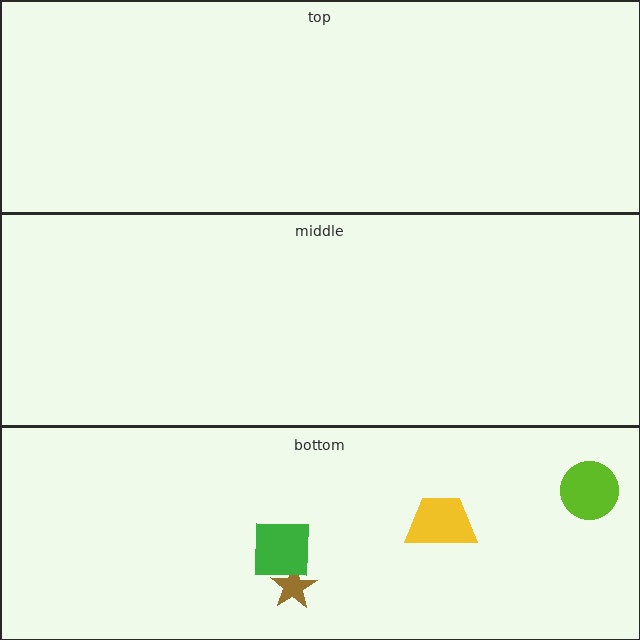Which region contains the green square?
The bottom region.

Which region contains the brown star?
The bottom region.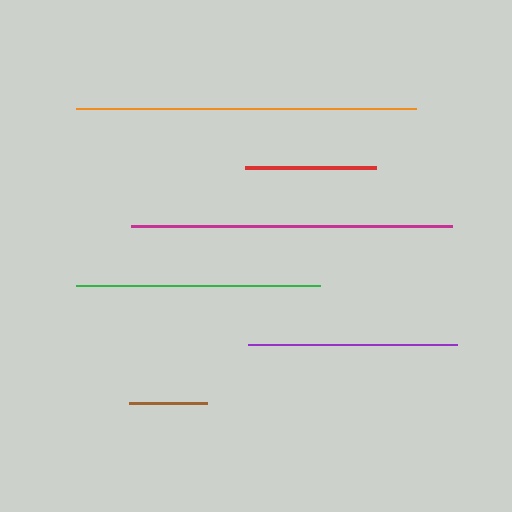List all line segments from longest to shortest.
From longest to shortest: orange, magenta, green, purple, red, brown.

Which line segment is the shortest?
The brown line is the shortest at approximately 78 pixels.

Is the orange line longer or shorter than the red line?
The orange line is longer than the red line.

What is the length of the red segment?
The red segment is approximately 131 pixels long.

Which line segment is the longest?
The orange line is the longest at approximately 340 pixels.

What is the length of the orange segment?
The orange segment is approximately 340 pixels long.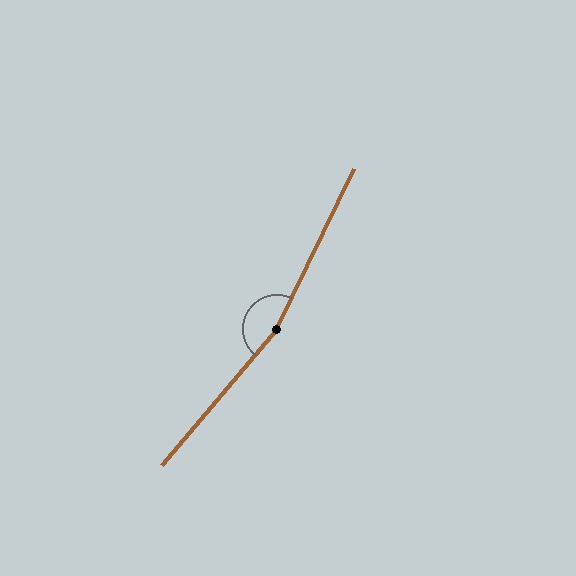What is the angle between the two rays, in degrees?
Approximately 166 degrees.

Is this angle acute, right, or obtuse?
It is obtuse.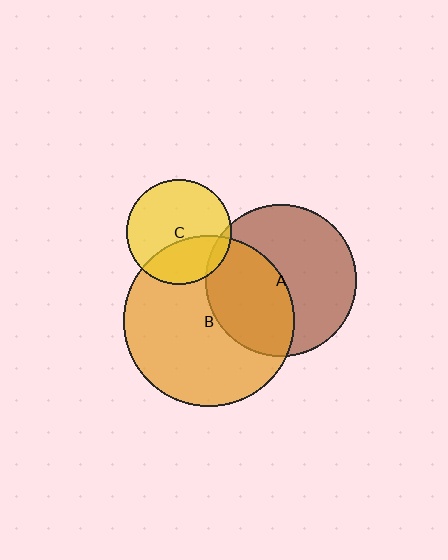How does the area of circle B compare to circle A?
Approximately 1.3 times.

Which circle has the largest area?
Circle B (orange).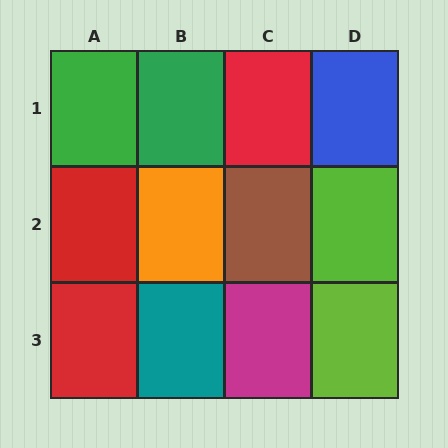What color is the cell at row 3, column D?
Lime.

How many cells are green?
2 cells are green.